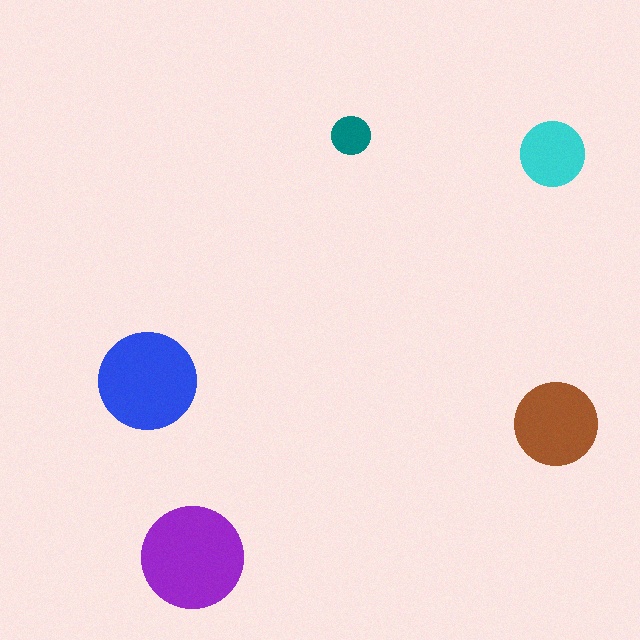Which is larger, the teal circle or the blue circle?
The blue one.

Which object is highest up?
The teal circle is topmost.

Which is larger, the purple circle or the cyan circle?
The purple one.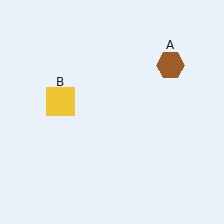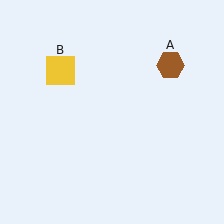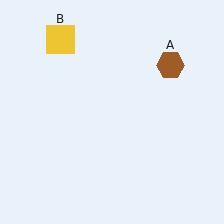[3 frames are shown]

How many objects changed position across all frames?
1 object changed position: yellow square (object B).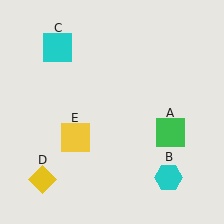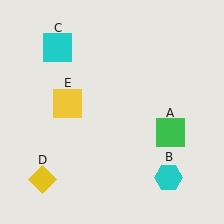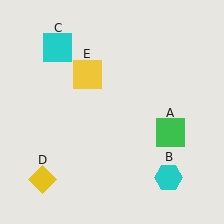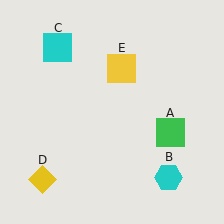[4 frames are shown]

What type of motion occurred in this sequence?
The yellow square (object E) rotated clockwise around the center of the scene.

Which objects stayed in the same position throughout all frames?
Green square (object A) and cyan hexagon (object B) and cyan square (object C) and yellow diamond (object D) remained stationary.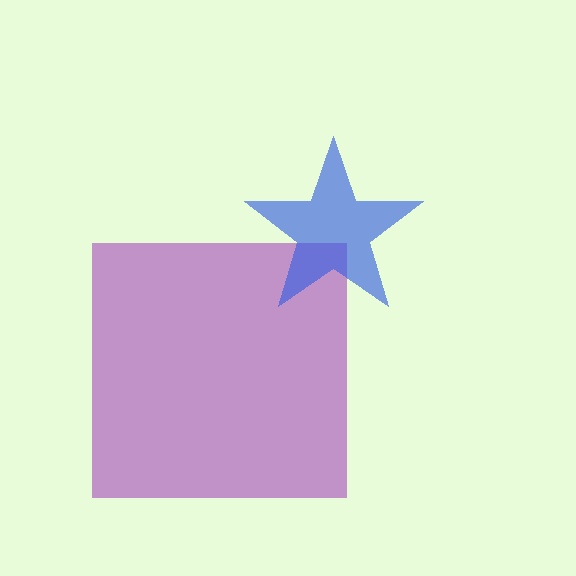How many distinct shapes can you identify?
There are 2 distinct shapes: a purple square, a blue star.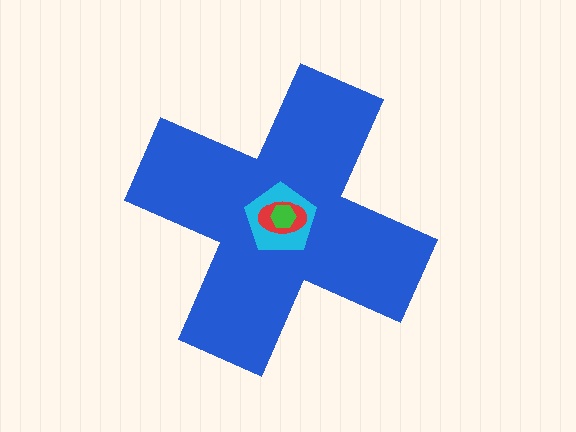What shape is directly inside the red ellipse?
The green hexagon.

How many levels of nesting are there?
4.